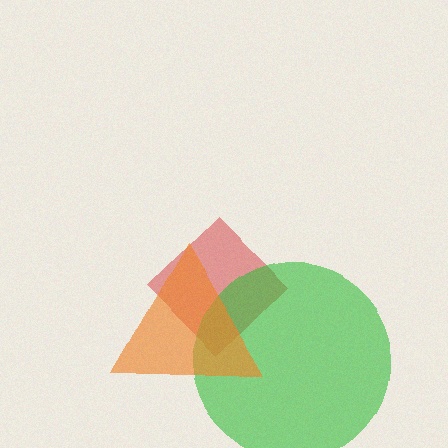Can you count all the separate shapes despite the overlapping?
Yes, there are 3 separate shapes.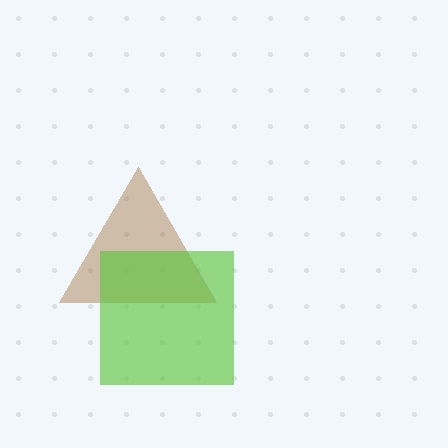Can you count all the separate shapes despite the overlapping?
Yes, there are 2 separate shapes.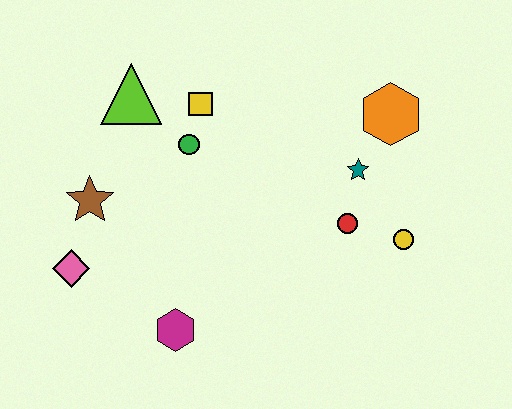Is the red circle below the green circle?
Yes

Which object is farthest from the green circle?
The yellow circle is farthest from the green circle.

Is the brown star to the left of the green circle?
Yes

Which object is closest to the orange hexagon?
The teal star is closest to the orange hexagon.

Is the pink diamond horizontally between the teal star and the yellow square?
No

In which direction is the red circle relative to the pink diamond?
The red circle is to the right of the pink diamond.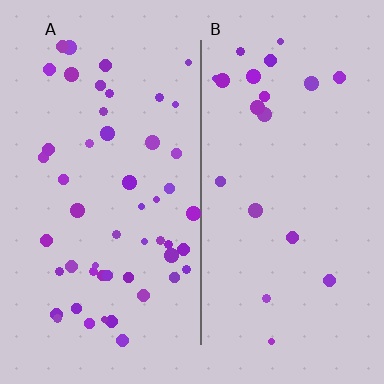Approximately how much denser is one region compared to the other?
Approximately 2.5× — region A over region B.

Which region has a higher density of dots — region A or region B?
A (the left).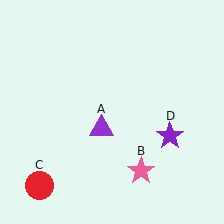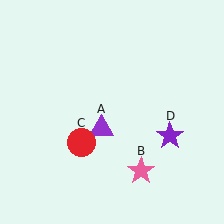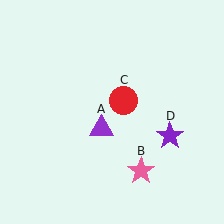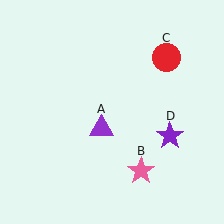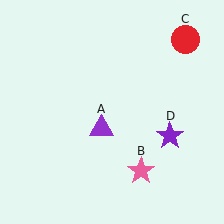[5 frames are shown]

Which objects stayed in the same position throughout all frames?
Purple triangle (object A) and pink star (object B) and purple star (object D) remained stationary.